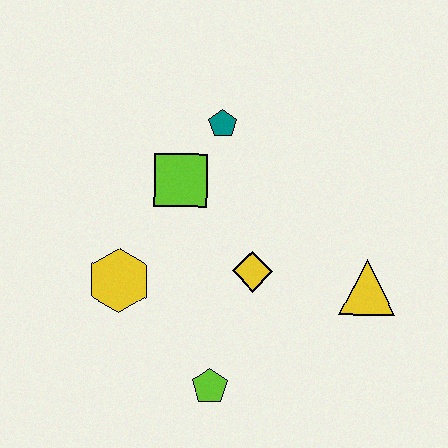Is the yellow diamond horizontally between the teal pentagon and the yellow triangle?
Yes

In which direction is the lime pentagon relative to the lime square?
The lime pentagon is below the lime square.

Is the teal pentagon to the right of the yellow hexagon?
Yes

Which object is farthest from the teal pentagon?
The lime pentagon is farthest from the teal pentagon.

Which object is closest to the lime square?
The teal pentagon is closest to the lime square.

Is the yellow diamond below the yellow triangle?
No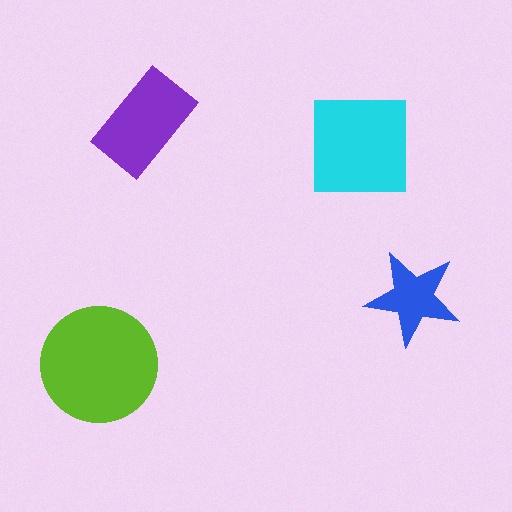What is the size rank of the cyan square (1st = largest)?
2nd.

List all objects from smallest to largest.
The blue star, the purple rectangle, the cyan square, the lime circle.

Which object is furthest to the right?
The blue star is rightmost.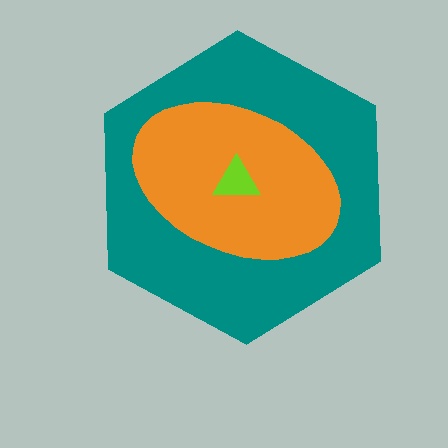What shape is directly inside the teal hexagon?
The orange ellipse.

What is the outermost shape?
The teal hexagon.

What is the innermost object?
The lime triangle.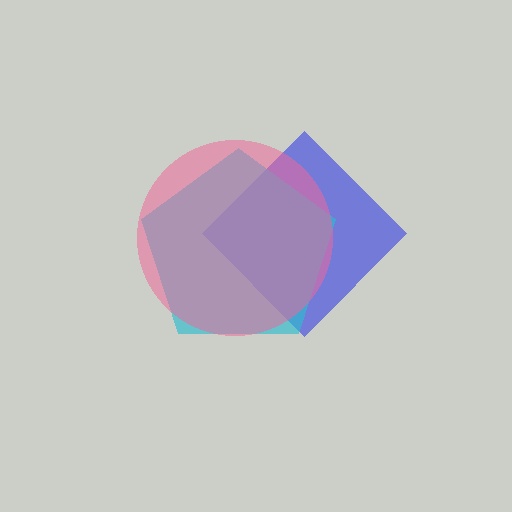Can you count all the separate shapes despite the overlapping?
Yes, there are 3 separate shapes.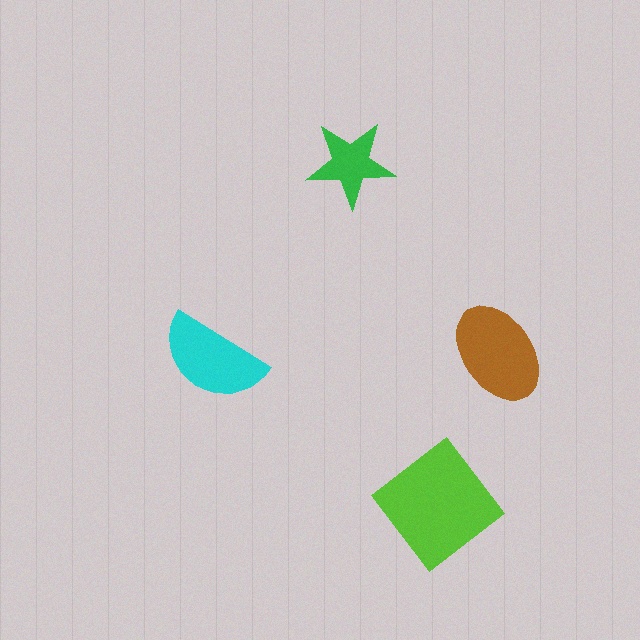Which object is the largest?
The lime diamond.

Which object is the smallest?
The green star.